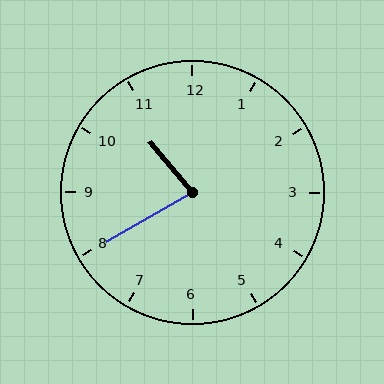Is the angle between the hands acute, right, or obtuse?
It is acute.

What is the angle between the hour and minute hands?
Approximately 80 degrees.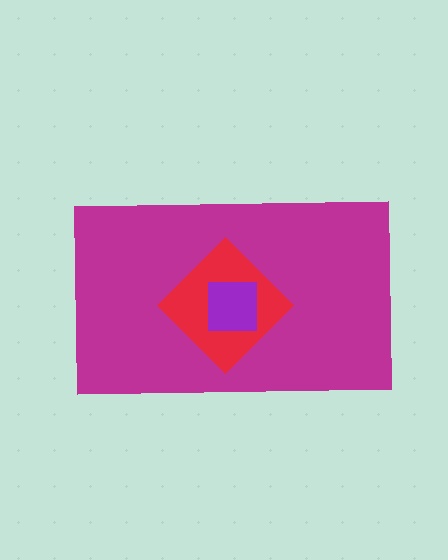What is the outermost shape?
The magenta rectangle.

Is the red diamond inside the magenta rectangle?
Yes.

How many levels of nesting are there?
3.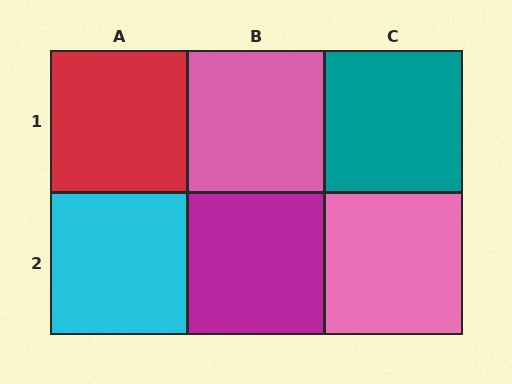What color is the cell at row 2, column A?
Cyan.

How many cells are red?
1 cell is red.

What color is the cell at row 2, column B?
Magenta.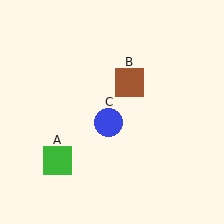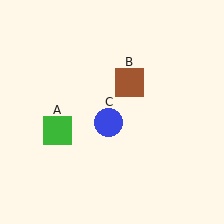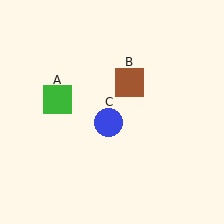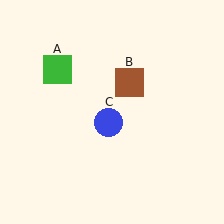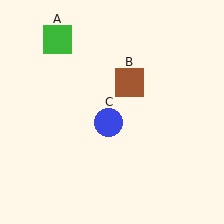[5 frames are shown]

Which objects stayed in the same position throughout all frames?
Brown square (object B) and blue circle (object C) remained stationary.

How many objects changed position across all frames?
1 object changed position: green square (object A).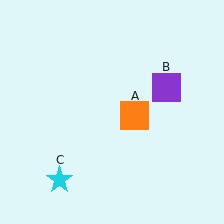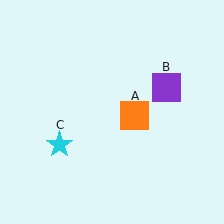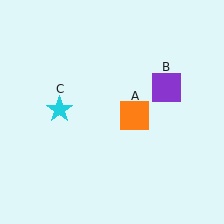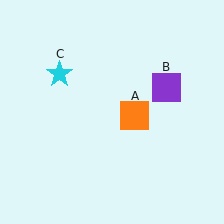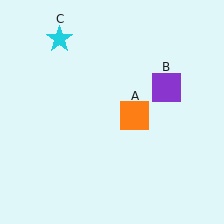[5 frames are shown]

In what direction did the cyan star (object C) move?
The cyan star (object C) moved up.